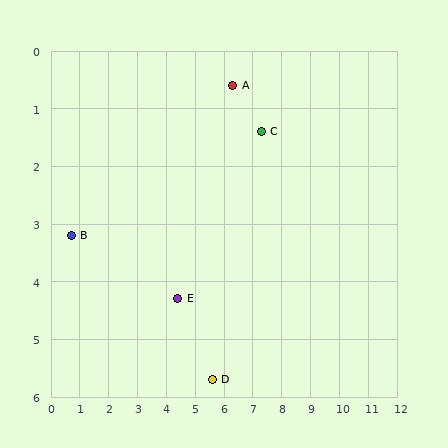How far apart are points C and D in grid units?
Points C and D are about 4.6 grid units apart.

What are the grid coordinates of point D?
Point D is at approximately (5.6, 5.7).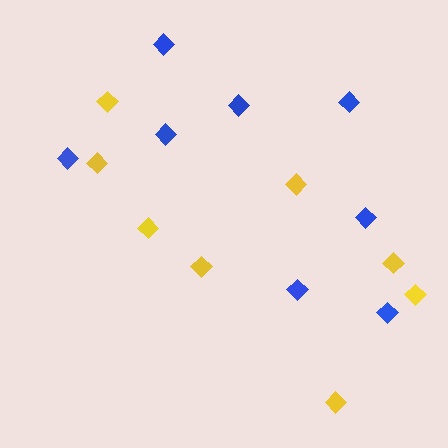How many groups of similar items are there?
There are 2 groups: one group of blue diamonds (8) and one group of yellow diamonds (8).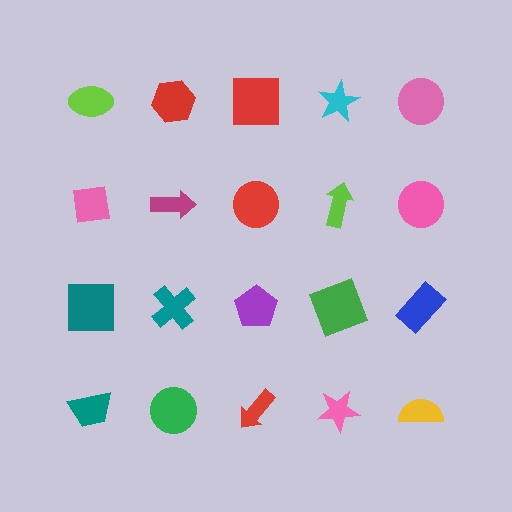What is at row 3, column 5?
A blue rectangle.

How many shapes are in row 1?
5 shapes.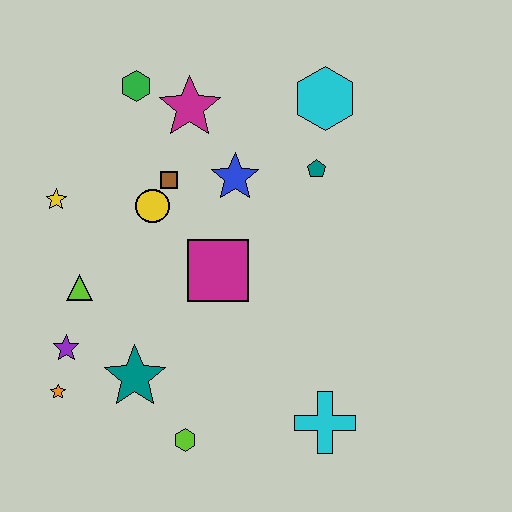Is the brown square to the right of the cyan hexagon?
No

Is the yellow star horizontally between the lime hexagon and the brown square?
No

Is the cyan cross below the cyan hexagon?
Yes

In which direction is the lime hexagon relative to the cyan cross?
The lime hexagon is to the left of the cyan cross.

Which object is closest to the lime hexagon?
The teal star is closest to the lime hexagon.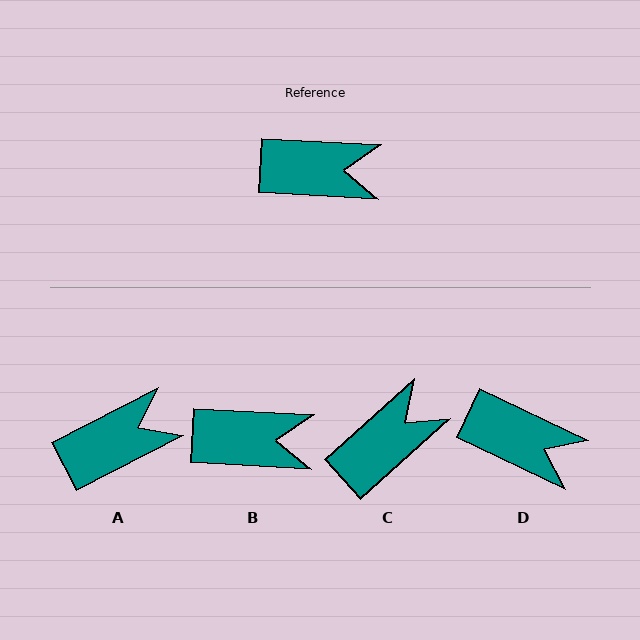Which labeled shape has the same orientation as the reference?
B.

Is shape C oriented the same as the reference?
No, it is off by about 45 degrees.